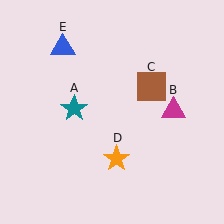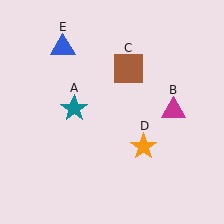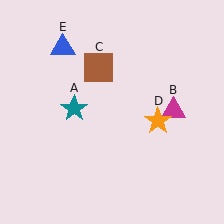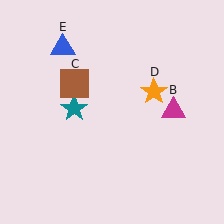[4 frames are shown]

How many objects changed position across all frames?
2 objects changed position: brown square (object C), orange star (object D).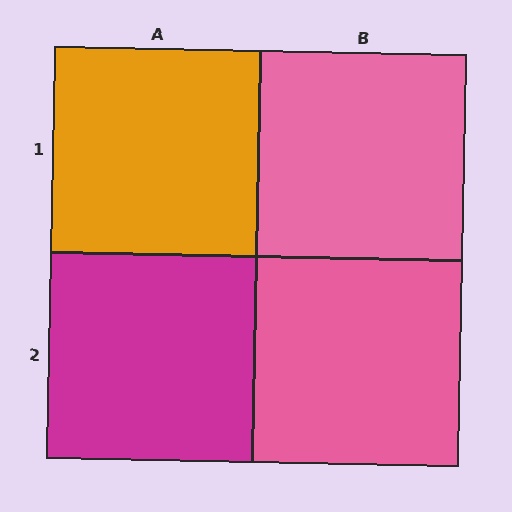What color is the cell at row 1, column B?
Pink.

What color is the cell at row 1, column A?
Orange.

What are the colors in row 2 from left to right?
Magenta, pink.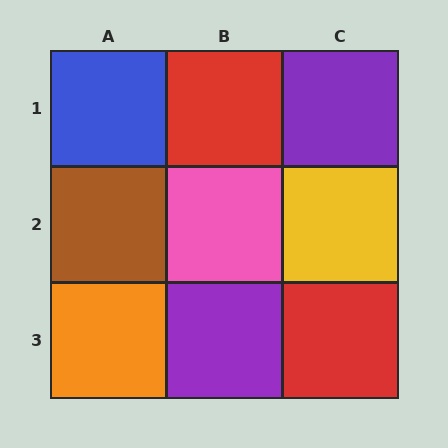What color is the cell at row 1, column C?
Purple.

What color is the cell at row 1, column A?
Blue.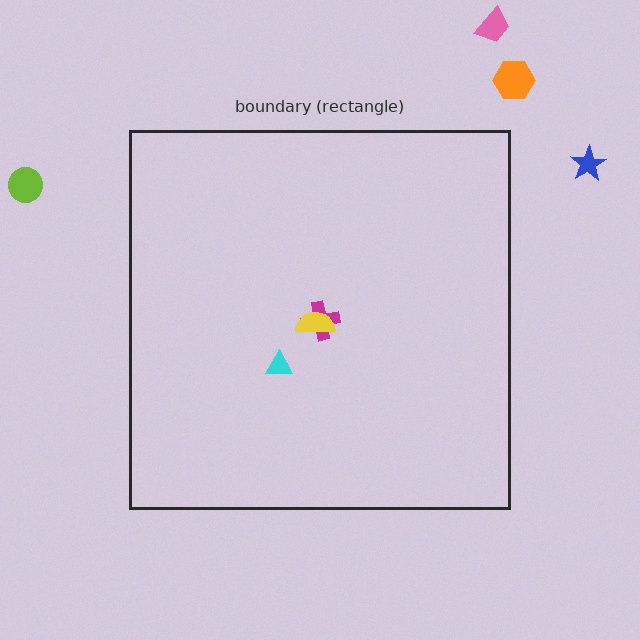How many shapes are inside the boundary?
3 inside, 4 outside.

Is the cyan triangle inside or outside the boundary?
Inside.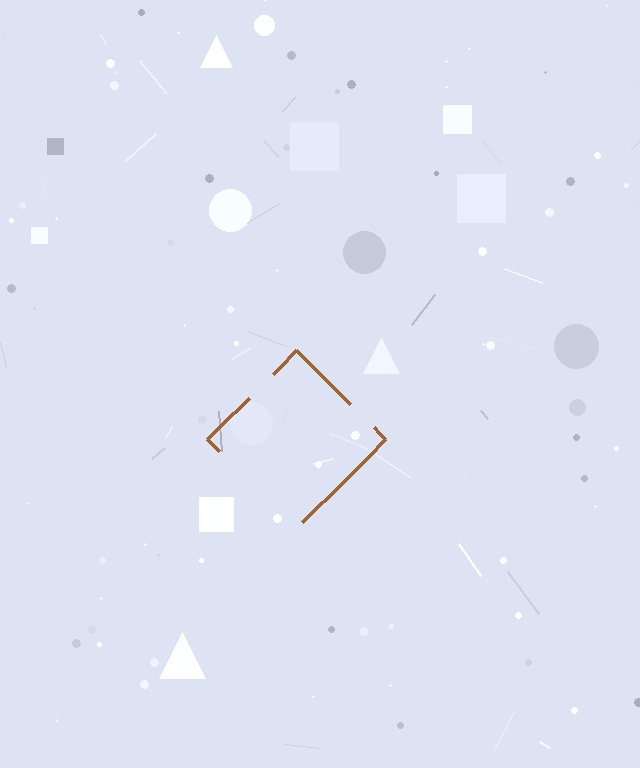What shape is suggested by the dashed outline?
The dashed outline suggests a diamond.